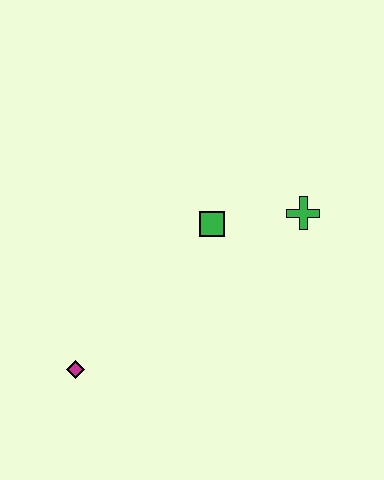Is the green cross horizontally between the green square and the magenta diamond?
No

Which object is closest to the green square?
The green cross is closest to the green square.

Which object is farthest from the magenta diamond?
The green cross is farthest from the magenta diamond.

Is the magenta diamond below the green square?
Yes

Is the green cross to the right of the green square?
Yes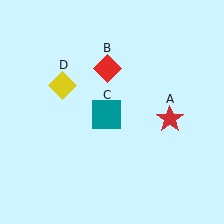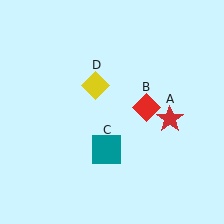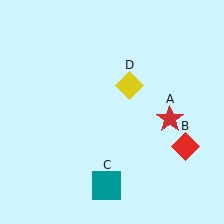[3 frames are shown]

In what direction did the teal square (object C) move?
The teal square (object C) moved down.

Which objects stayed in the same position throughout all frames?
Red star (object A) remained stationary.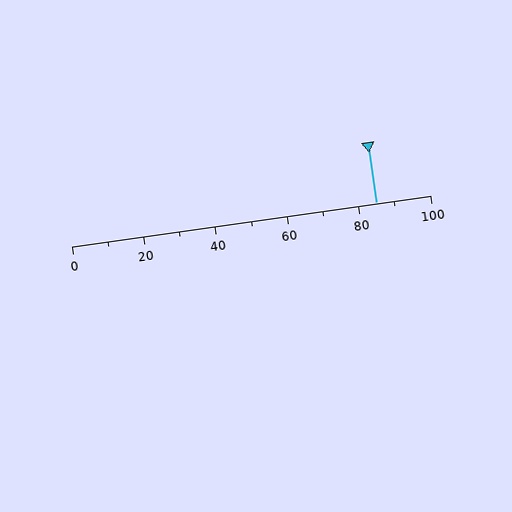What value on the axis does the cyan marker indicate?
The marker indicates approximately 85.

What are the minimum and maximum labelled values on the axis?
The axis runs from 0 to 100.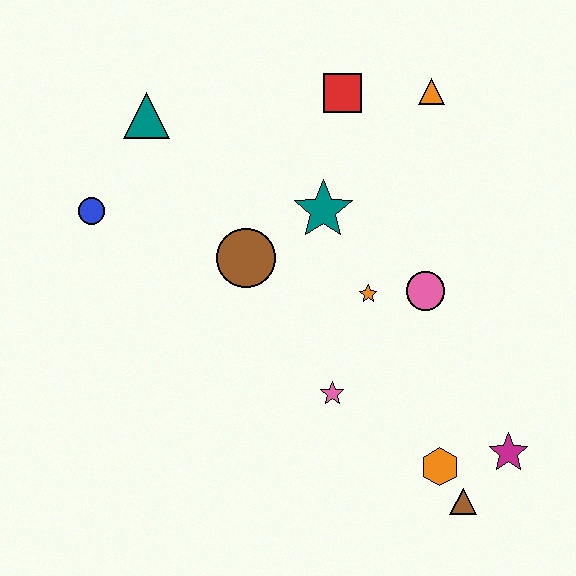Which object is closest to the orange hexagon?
The brown triangle is closest to the orange hexagon.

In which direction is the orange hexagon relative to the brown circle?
The orange hexagon is below the brown circle.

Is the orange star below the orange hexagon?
No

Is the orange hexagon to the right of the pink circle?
Yes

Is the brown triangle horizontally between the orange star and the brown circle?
No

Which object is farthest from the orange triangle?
The brown triangle is farthest from the orange triangle.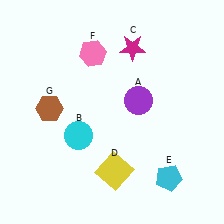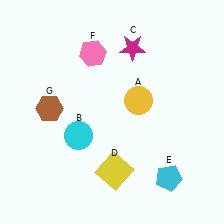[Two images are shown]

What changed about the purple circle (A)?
In Image 1, A is purple. In Image 2, it changed to yellow.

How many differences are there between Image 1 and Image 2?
There is 1 difference between the two images.